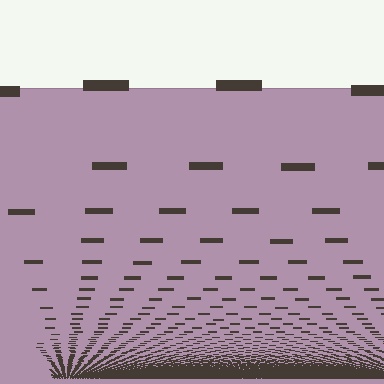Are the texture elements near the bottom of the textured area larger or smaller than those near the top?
Smaller. The gradient is inverted — elements near the bottom are smaller and denser.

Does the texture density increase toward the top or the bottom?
Density increases toward the bottom.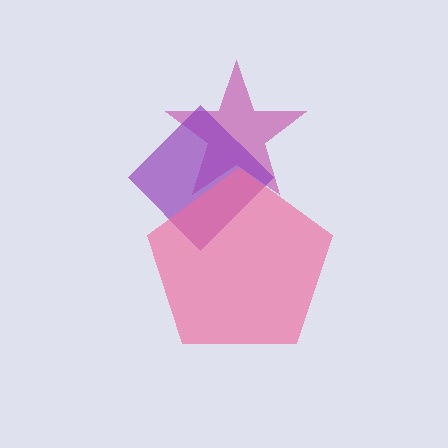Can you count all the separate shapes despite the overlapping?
Yes, there are 3 separate shapes.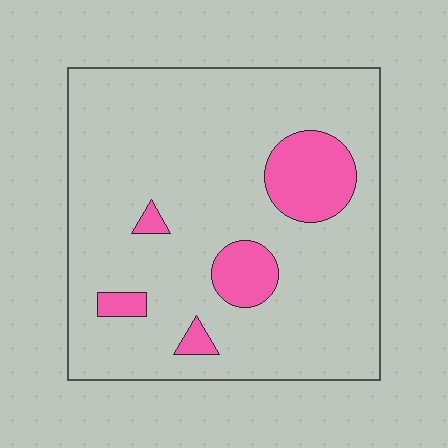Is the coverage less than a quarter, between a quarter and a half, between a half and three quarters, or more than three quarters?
Less than a quarter.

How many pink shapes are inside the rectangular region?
5.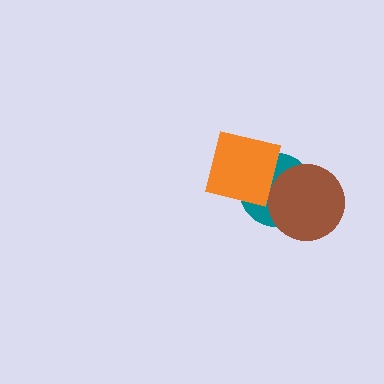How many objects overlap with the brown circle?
2 objects overlap with the brown circle.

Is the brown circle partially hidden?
No, no other shape covers it.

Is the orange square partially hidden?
Yes, it is partially covered by another shape.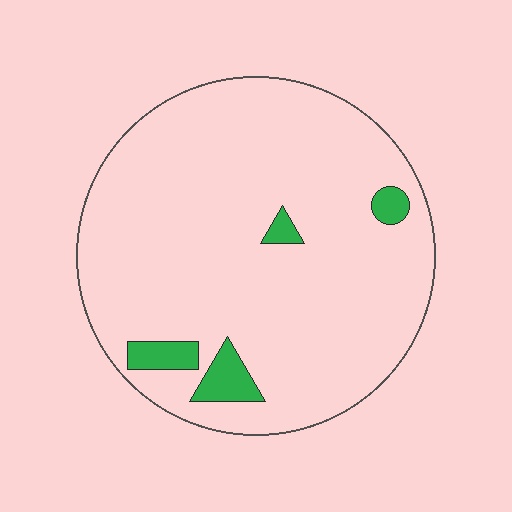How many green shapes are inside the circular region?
4.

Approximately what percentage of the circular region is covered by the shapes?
Approximately 5%.